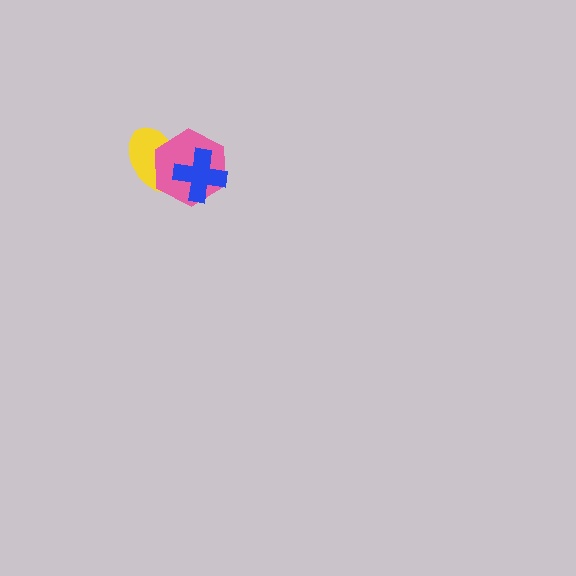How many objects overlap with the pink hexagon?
2 objects overlap with the pink hexagon.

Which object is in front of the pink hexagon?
The blue cross is in front of the pink hexagon.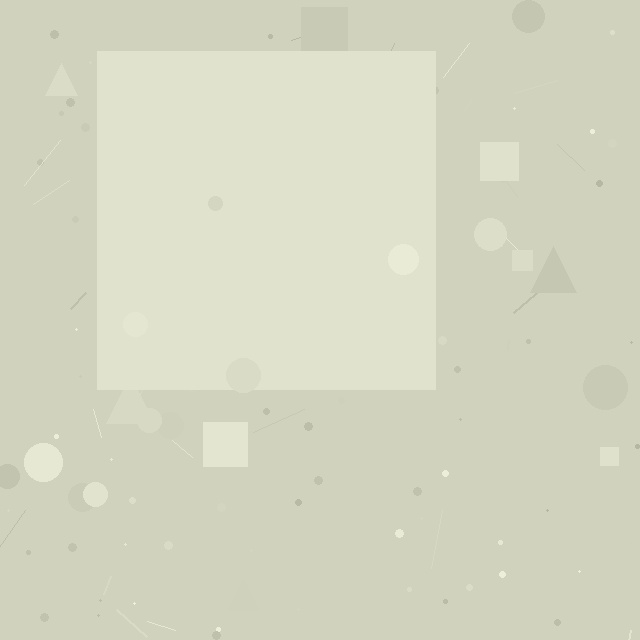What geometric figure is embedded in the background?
A square is embedded in the background.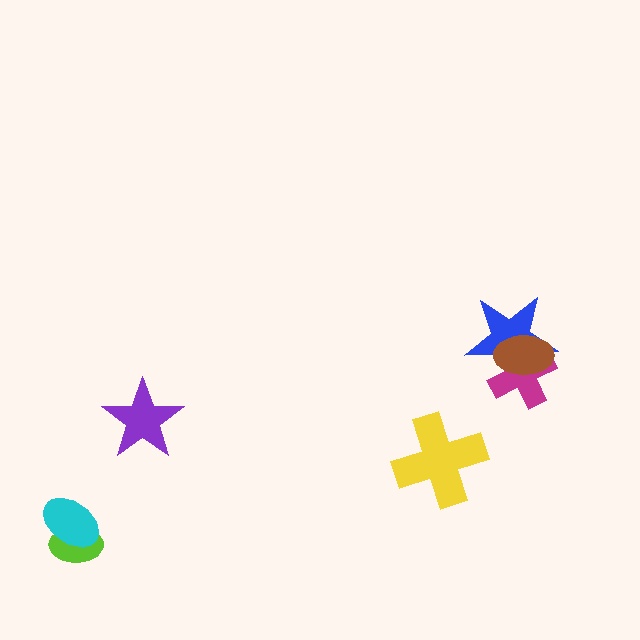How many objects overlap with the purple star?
0 objects overlap with the purple star.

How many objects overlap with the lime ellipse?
1 object overlaps with the lime ellipse.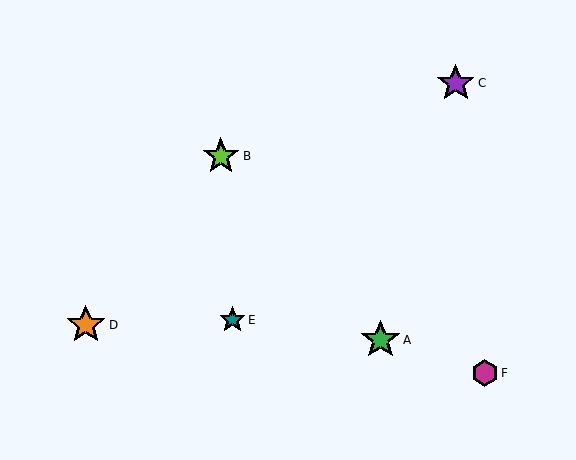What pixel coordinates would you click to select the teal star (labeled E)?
Click at (232, 320) to select the teal star E.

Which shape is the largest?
The green star (labeled A) is the largest.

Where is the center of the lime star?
The center of the lime star is at (221, 156).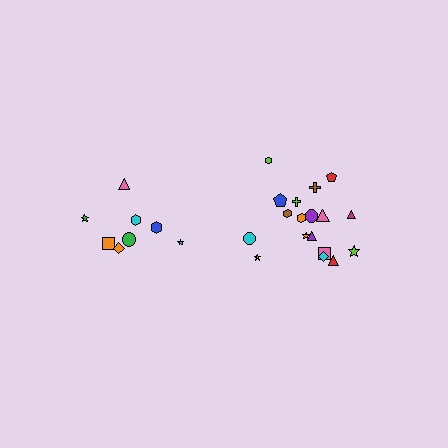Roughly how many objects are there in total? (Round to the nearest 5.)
Roughly 25 objects in total.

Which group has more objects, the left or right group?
The right group.